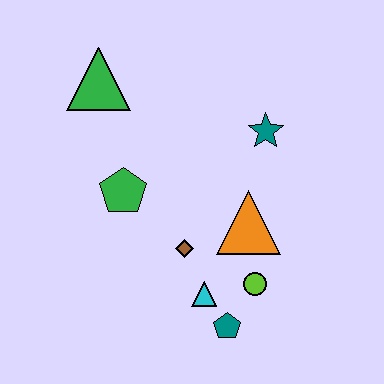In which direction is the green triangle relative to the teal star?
The green triangle is to the left of the teal star.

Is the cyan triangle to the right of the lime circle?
No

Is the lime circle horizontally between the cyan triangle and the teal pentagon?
No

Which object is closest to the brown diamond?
The cyan triangle is closest to the brown diamond.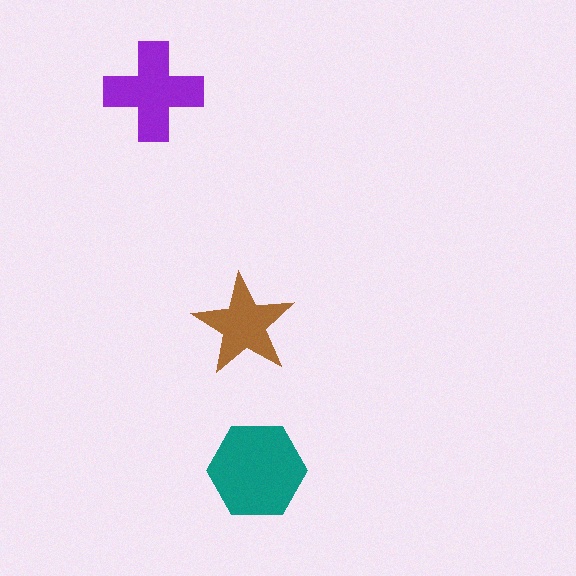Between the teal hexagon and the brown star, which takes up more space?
The teal hexagon.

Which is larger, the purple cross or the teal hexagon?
The teal hexagon.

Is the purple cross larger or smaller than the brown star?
Larger.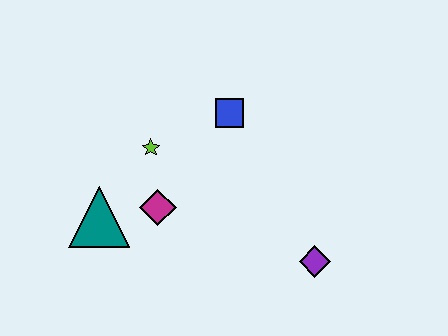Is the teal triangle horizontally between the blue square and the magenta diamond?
No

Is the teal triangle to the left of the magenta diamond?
Yes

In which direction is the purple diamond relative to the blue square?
The purple diamond is below the blue square.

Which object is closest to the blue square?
The lime star is closest to the blue square.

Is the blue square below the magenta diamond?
No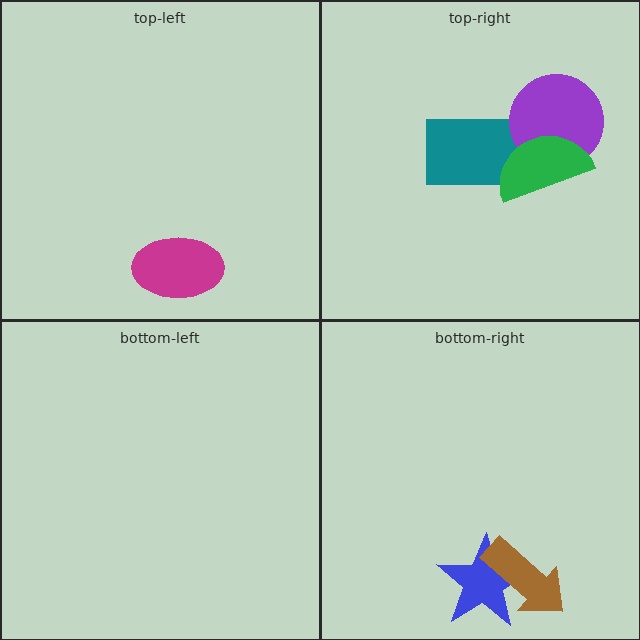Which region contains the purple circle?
The top-right region.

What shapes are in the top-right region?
The teal rectangle, the purple circle, the green semicircle.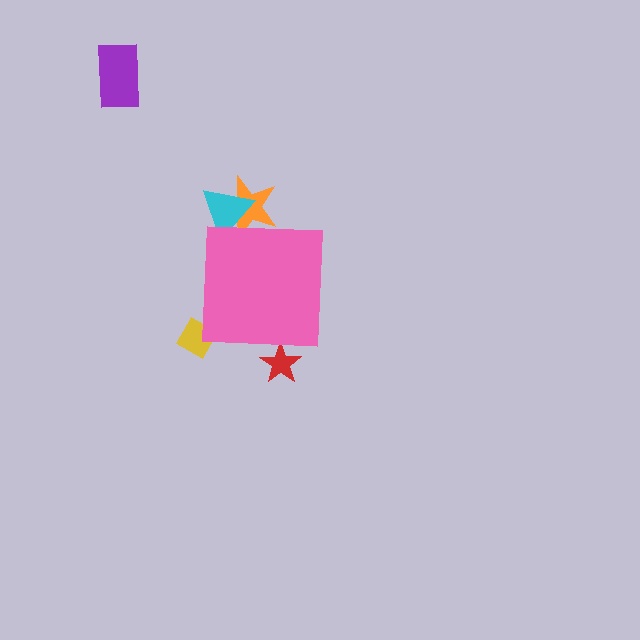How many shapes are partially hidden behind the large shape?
4 shapes are partially hidden.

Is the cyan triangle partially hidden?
Yes, the cyan triangle is partially hidden behind the pink square.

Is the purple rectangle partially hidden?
No, the purple rectangle is fully visible.